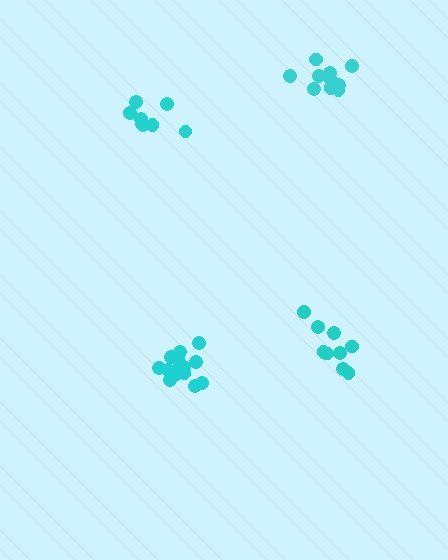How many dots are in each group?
Group 1: 8 dots, Group 2: 9 dots, Group 3: 11 dots, Group 4: 14 dots (42 total).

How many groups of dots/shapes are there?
There are 4 groups.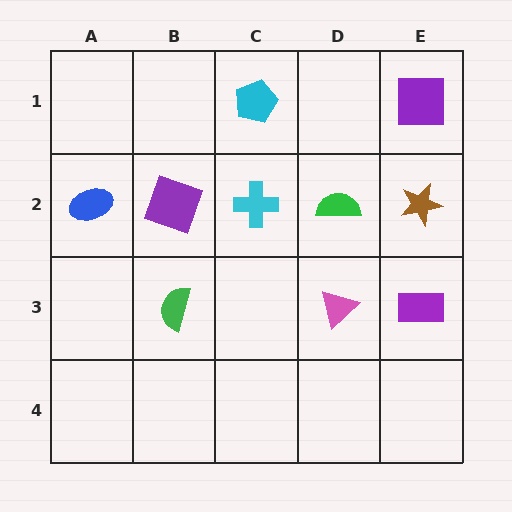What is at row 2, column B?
A purple square.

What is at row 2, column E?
A brown star.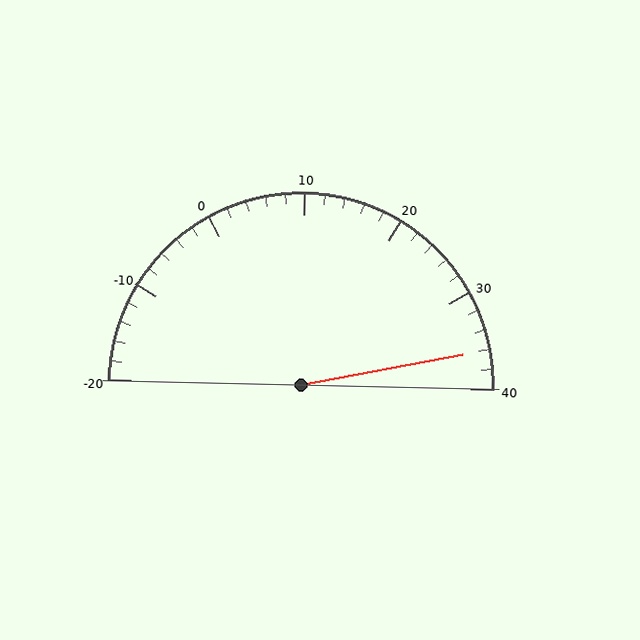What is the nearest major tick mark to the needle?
The nearest major tick mark is 40.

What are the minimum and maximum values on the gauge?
The gauge ranges from -20 to 40.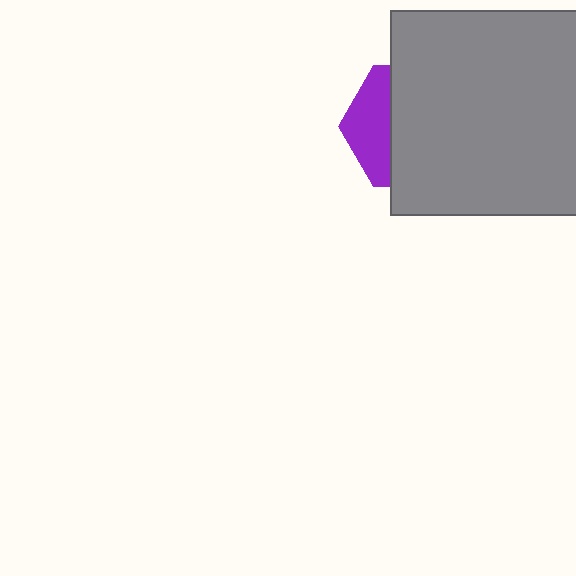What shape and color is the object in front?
The object in front is a gray rectangle.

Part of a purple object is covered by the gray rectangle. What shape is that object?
It is a hexagon.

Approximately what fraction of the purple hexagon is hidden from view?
Roughly 68% of the purple hexagon is hidden behind the gray rectangle.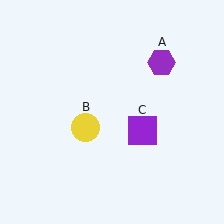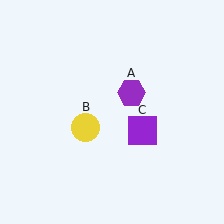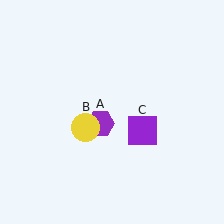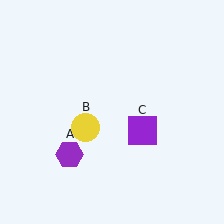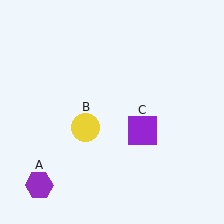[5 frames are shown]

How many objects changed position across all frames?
1 object changed position: purple hexagon (object A).